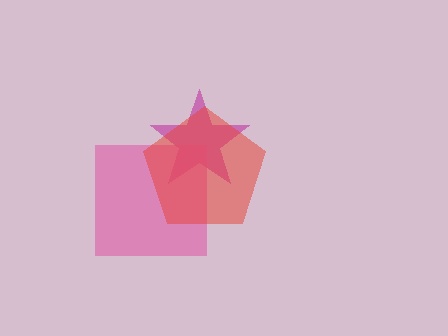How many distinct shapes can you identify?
There are 3 distinct shapes: a magenta star, a pink square, a red pentagon.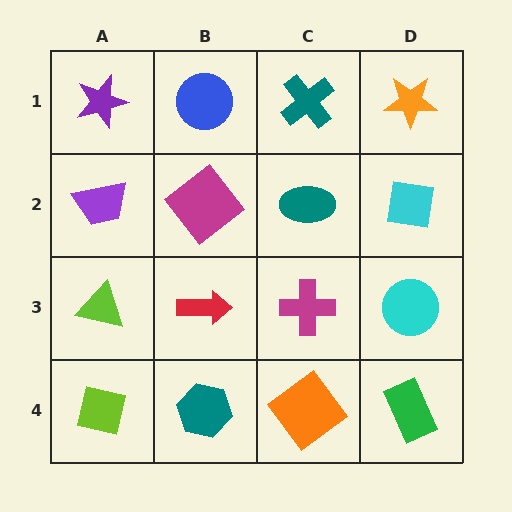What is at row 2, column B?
A magenta diamond.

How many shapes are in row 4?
4 shapes.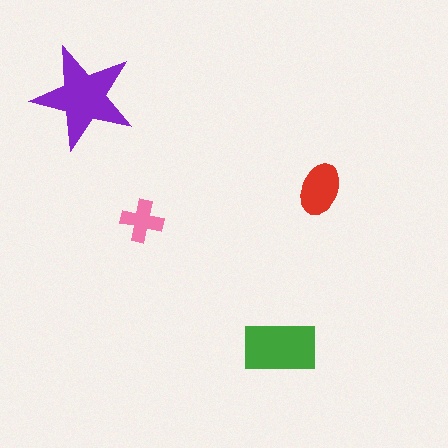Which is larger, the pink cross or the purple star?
The purple star.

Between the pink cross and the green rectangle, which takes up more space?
The green rectangle.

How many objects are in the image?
There are 4 objects in the image.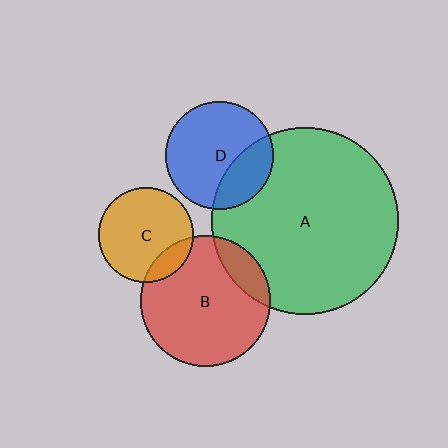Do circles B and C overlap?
Yes.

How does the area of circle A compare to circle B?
Approximately 2.0 times.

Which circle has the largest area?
Circle A (green).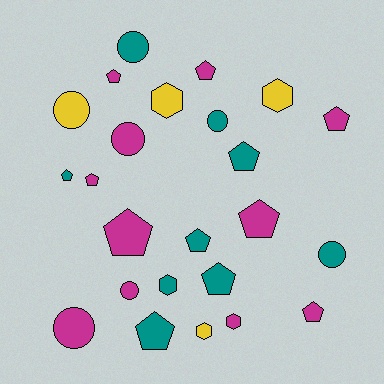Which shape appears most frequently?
Pentagon, with 12 objects.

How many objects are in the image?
There are 24 objects.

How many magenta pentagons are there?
There are 7 magenta pentagons.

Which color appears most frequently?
Magenta, with 11 objects.